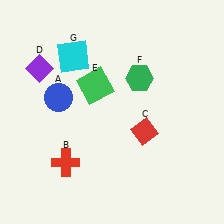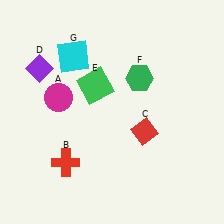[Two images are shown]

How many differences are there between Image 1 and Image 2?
There is 1 difference between the two images.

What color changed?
The circle (A) changed from blue in Image 1 to magenta in Image 2.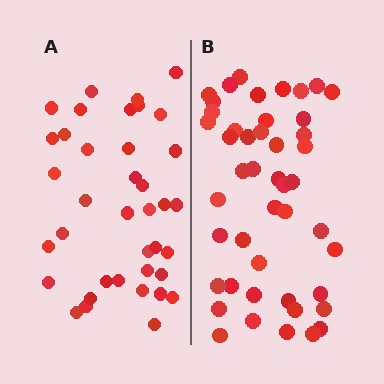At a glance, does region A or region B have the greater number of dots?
Region B (the right region) has more dots.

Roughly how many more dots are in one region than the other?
Region B has roughly 8 or so more dots than region A.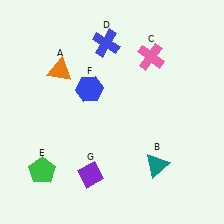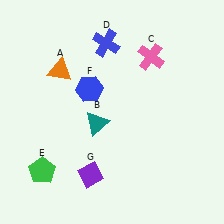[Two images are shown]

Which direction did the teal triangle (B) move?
The teal triangle (B) moved left.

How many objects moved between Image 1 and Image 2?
1 object moved between the two images.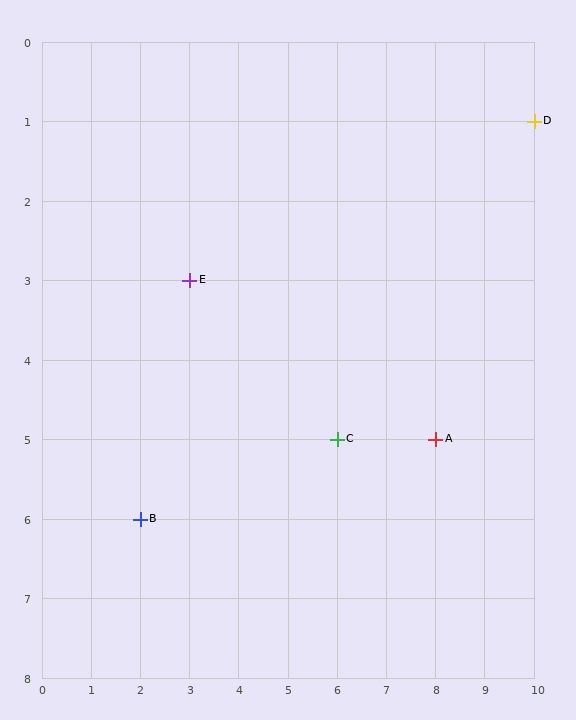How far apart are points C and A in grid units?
Points C and A are 2 columns apart.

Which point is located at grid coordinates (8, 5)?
Point A is at (8, 5).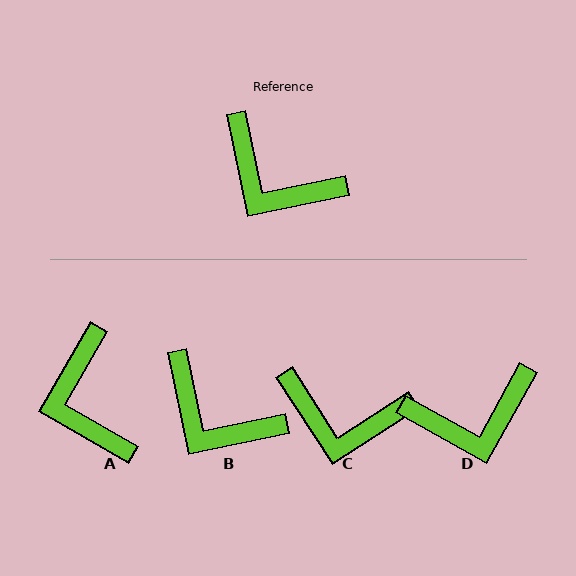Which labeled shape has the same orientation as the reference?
B.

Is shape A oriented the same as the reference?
No, it is off by about 42 degrees.